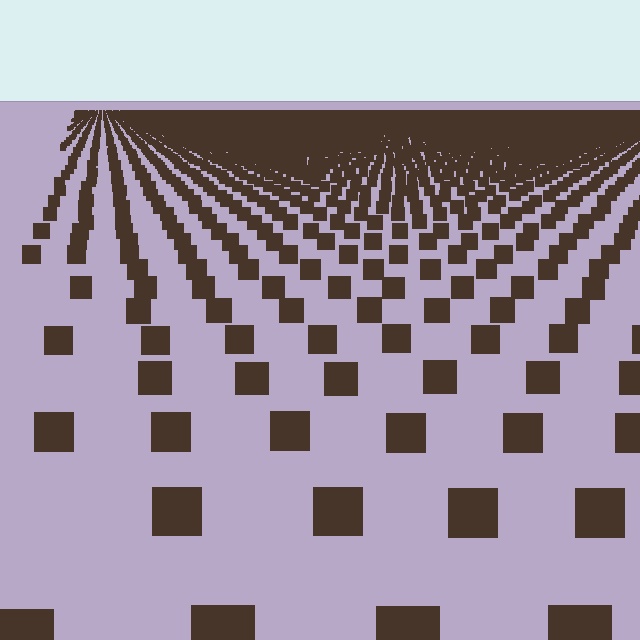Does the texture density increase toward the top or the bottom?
Density increases toward the top.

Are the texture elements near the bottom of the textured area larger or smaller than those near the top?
Larger. Near the bottom, elements are closer to the viewer and appear at a bigger on-screen size.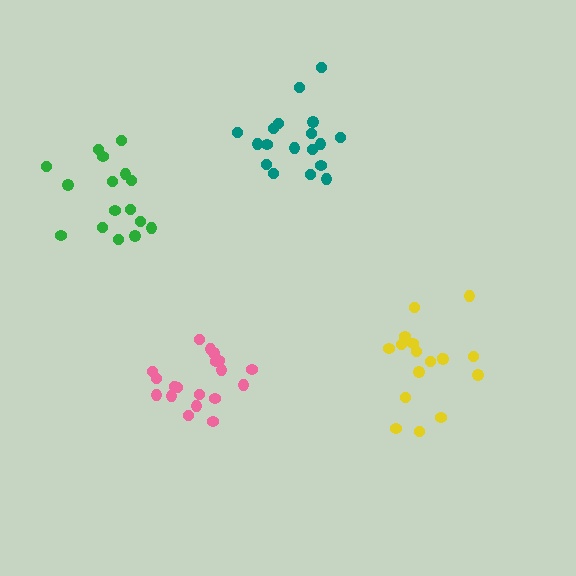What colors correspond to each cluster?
The clusters are colored: green, pink, yellow, teal.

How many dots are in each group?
Group 1: 16 dots, Group 2: 19 dots, Group 3: 17 dots, Group 4: 18 dots (70 total).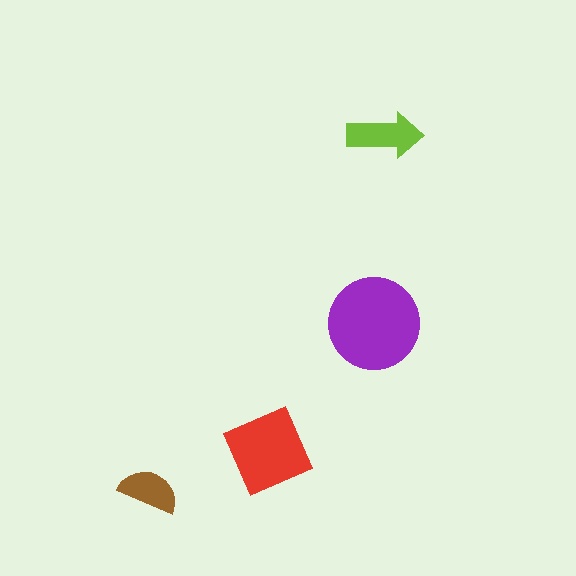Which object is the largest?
The purple circle.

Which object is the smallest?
The brown semicircle.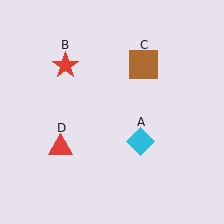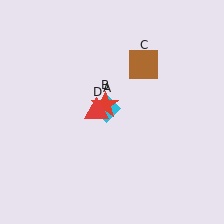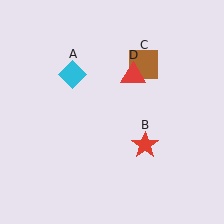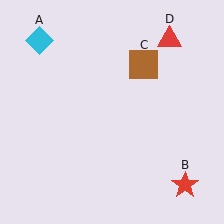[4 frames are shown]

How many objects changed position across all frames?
3 objects changed position: cyan diamond (object A), red star (object B), red triangle (object D).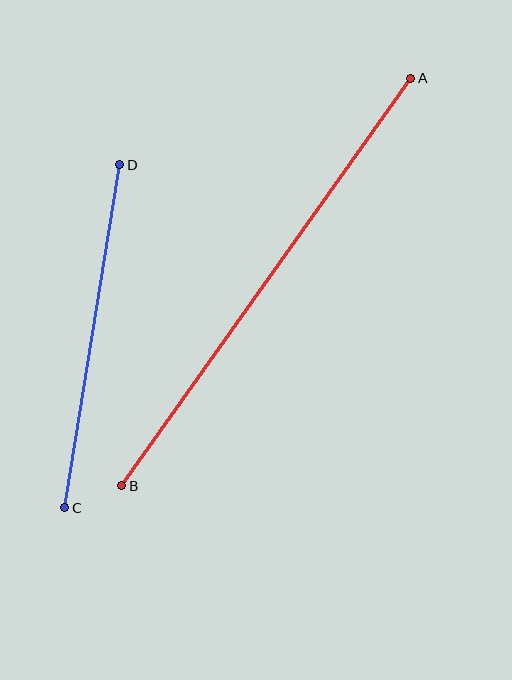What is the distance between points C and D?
The distance is approximately 347 pixels.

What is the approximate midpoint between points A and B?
The midpoint is at approximately (266, 282) pixels.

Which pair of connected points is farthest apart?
Points A and B are farthest apart.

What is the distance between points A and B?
The distance is approximately 499 pixels.